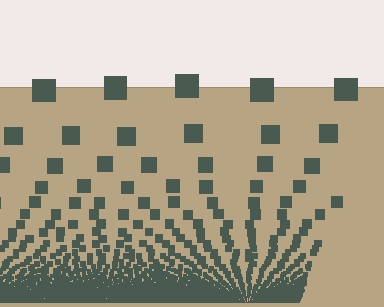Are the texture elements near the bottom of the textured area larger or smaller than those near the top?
Smaller. The gradient is inverted — elements near the bottom are smaller and denser.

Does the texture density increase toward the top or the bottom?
Density increases toward the bottom.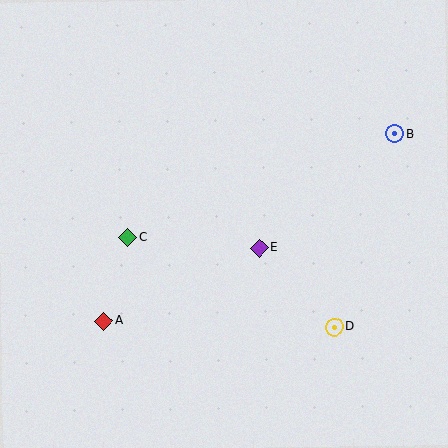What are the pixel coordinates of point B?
Point B is at (394, 133).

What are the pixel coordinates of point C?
Point C is at (128, 238).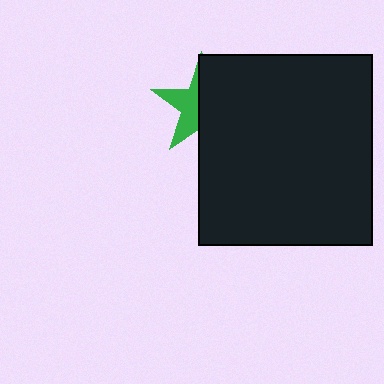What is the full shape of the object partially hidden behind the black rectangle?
The partially hidden object is a green star.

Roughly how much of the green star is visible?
A small part of it is visible (roughly 41%).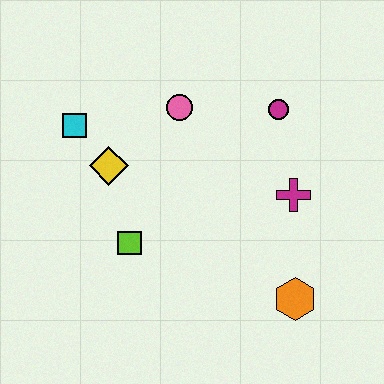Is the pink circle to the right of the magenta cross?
No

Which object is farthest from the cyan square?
The orange hexagon is farthest from the cyan square.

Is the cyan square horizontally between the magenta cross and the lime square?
No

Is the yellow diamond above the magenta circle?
No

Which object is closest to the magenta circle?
The magenta cross is closest to the magenta circle.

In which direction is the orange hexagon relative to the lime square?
The orange hexagon is to the right of the lime square.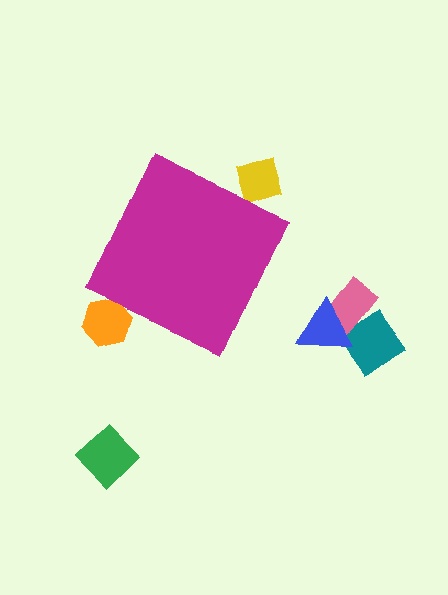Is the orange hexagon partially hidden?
Yes, the orange hexagon is partially hidden behind the magenta diamond.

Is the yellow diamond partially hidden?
Yes, the yellow diamond is partially hidden behind the magenta diamond.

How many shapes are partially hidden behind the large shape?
2 shapes are partially hidden.